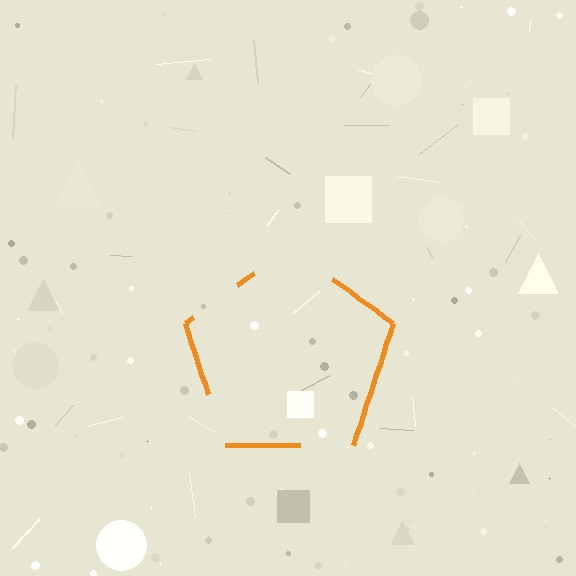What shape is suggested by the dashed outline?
The dashed outline suggests a pentagon.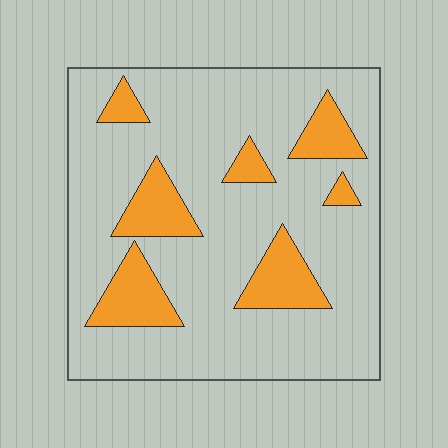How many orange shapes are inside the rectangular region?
7.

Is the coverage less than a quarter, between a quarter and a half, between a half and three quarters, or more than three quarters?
Less than a quarter.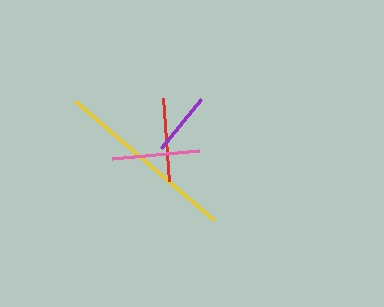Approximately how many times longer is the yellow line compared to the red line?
The yellow line is approximately 2.2 times the length of the red line.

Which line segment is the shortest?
The purple line is the shortest at approximately 64 pixels.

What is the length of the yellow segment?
The yellow segment is approximately 183 pixels long.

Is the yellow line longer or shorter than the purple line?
The yellow line is longer than the purple line.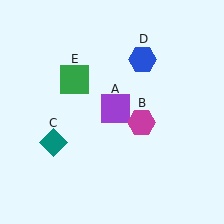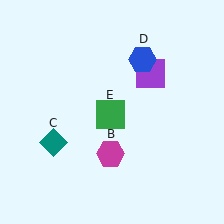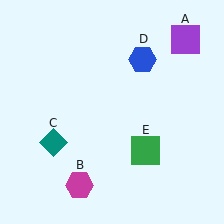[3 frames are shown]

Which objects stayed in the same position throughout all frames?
Teal diamond (object C) and blue hexagon (object D) remained stationary.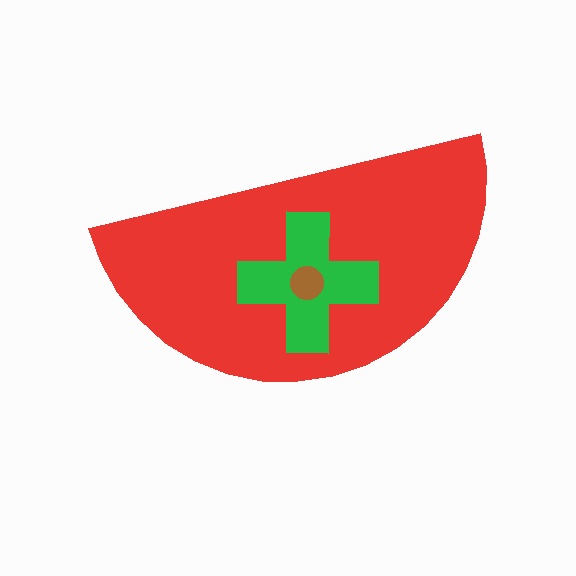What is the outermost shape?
The red semicircle.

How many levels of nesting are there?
3.